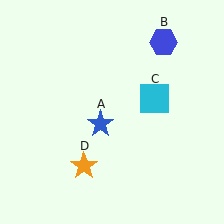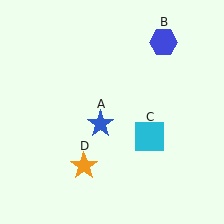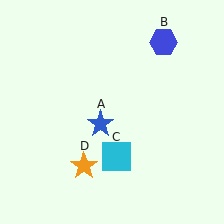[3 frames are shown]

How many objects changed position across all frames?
1 object changed position: cyan square (object C).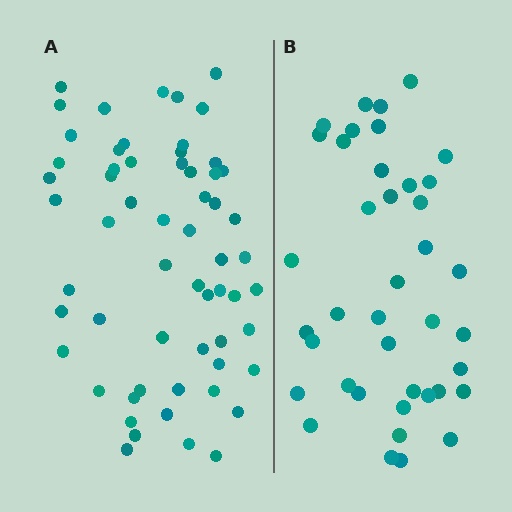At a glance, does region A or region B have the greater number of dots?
Region A (the left region) has more dots.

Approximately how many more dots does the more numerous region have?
Region A has approximately 20 more dots than region B.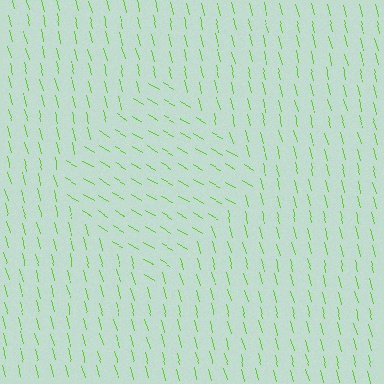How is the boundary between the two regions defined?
The boundary is defined purely by a change in line orientation (approximately 45 degrees difference). All lines are the same color and thickness.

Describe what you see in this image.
The image is filled with small lime line segments. A diamond region in the image has lines oriented differently from the surrounding lines, creating a visible texture boundary.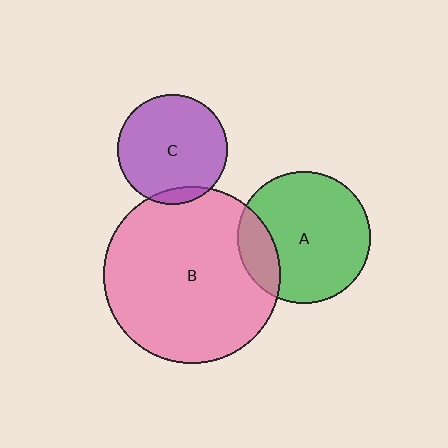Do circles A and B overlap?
Yes.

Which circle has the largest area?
Circle B (pink).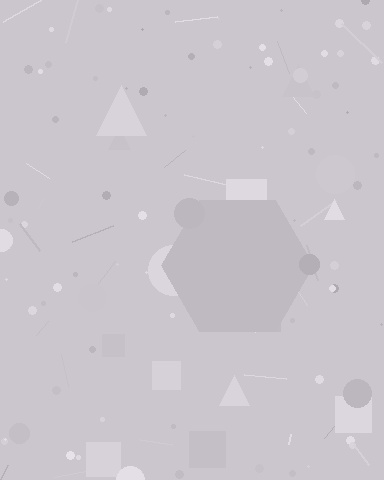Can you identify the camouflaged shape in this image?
The camouflaged shape is a hexagon.